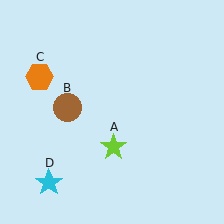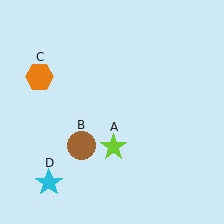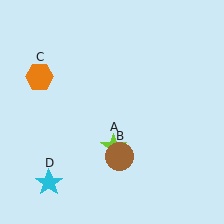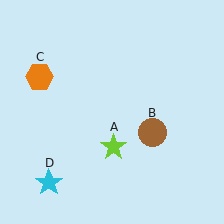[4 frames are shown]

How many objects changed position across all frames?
1 object changed position: brown circle (object B).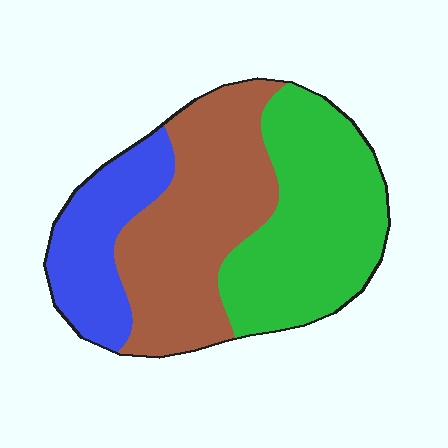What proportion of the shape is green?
Green takes up about two fifths (2/5) of the shape.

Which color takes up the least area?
Blue, at roughly 20%.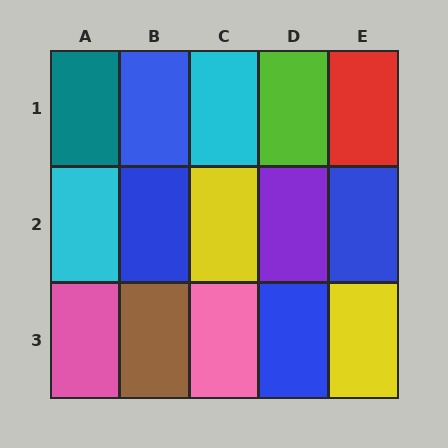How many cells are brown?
1 cell is brown.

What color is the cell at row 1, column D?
Lime.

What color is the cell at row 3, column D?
Blue.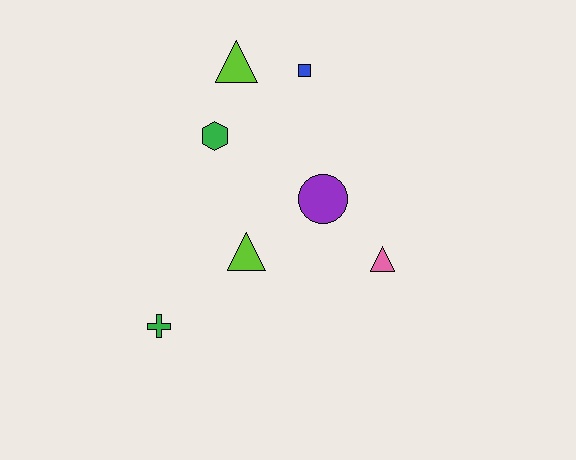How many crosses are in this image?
There is 1 cross.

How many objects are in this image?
There are 7 objects.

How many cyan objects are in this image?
There are no cyan objects.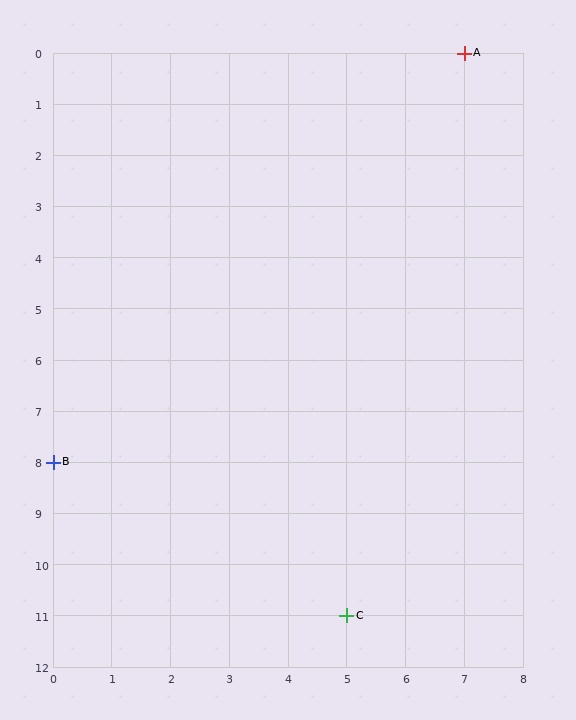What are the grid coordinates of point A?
Point A is at grid coordinates (7, 0).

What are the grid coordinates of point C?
Point C is at grid coordinates (5, 11).